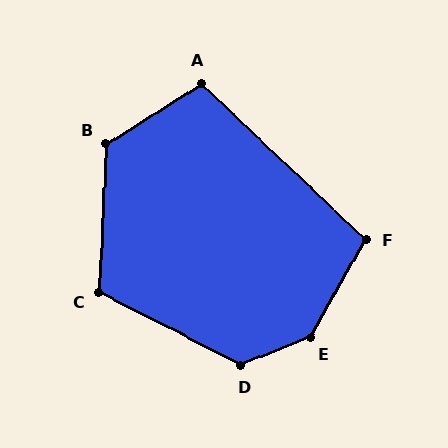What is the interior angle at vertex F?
Approximately 104 degrees (obtuse).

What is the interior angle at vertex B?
Approximately 125 degrees (obtuse).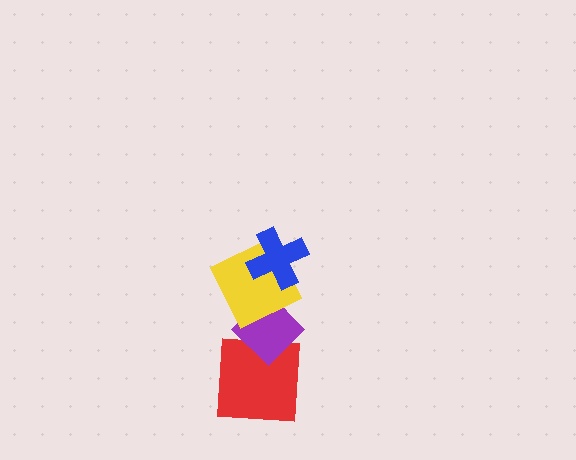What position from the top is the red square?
The red square is 4th from the top.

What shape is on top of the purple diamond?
The yellow square is on top of the purple diamond.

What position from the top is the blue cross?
The blue cross is 1st from the top.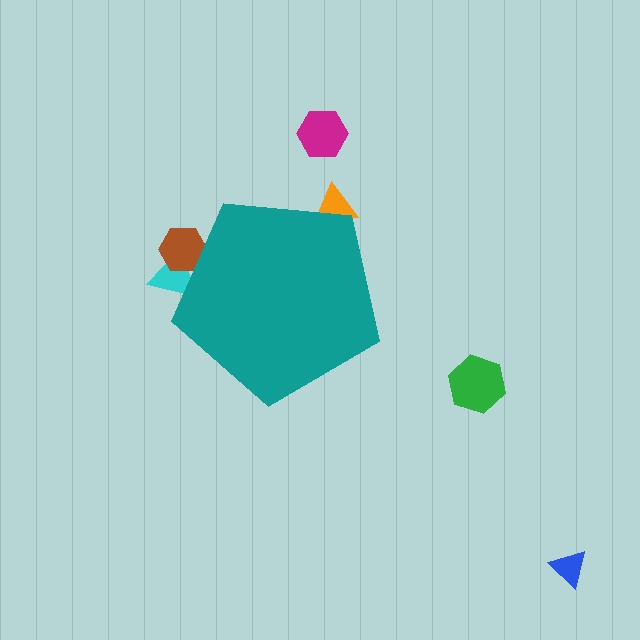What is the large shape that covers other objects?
A teal pentagon.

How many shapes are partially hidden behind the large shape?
3 shapes are partially hidden.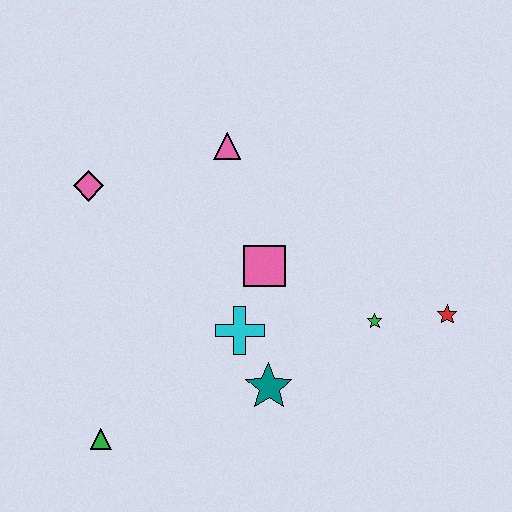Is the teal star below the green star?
Yes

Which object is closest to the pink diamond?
The pink triangle is closest to the pink diamond.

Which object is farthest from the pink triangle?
The green triangle is farthest from the pink triangle.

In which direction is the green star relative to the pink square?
The green star is to the right of the pink square.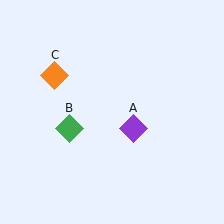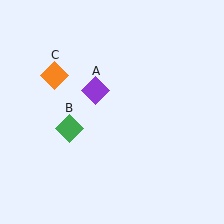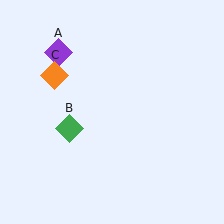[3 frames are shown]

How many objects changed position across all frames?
1 object changed position: purple diamond (object A).